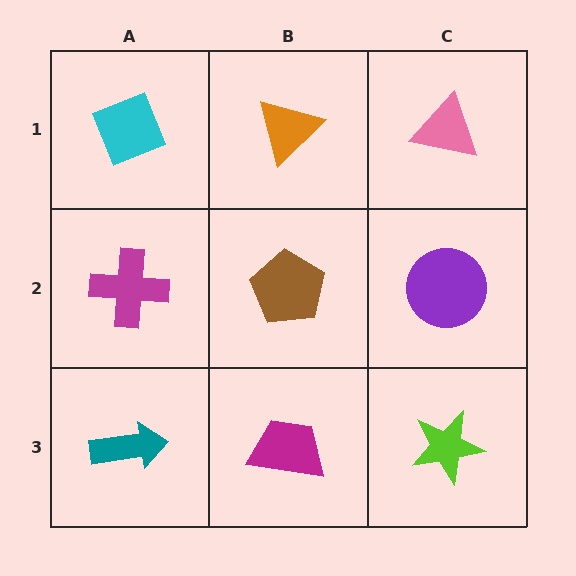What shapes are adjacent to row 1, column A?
A magenta cross (row 2, column A), an orange triangle (row 1, column B).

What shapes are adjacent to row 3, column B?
A brown pentagon (row 2, column B), a teal arrow (row 3, column A), a lime star (row 3, column C).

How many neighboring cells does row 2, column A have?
3.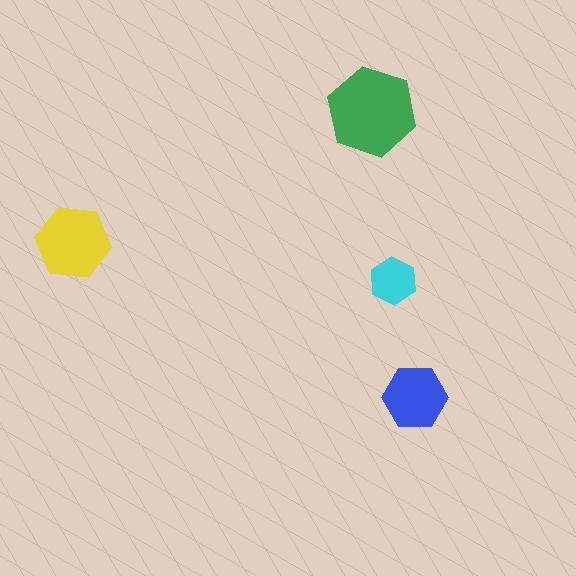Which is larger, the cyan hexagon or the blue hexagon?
The blue one.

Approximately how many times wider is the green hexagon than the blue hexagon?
About 1.5 times wider.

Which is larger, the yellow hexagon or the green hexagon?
The green one.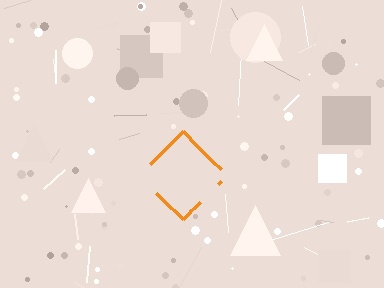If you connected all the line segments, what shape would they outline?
They would outline a diamond.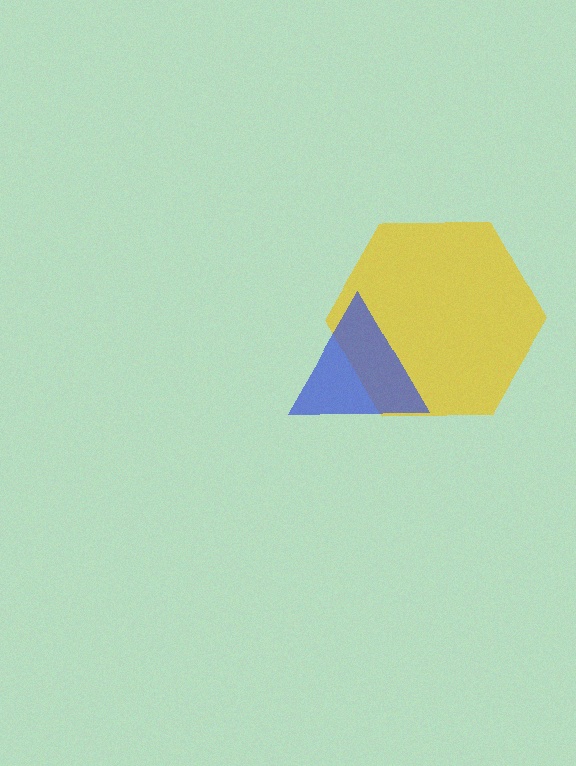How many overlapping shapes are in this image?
There are 2 overlapping shapes in the image.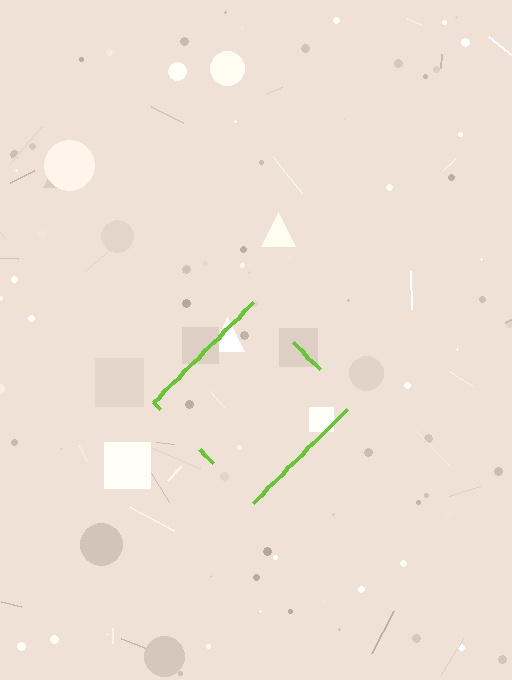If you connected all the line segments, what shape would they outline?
They would outline a diamond.